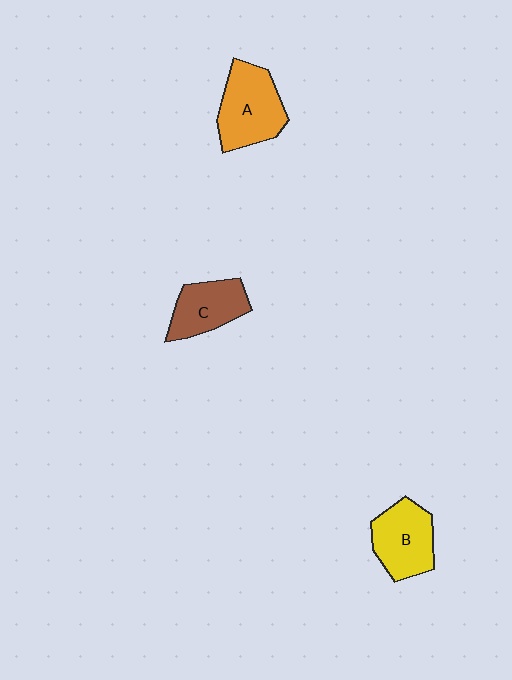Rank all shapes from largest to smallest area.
From largest to smallest: A (orange), B (yellow), C (brown).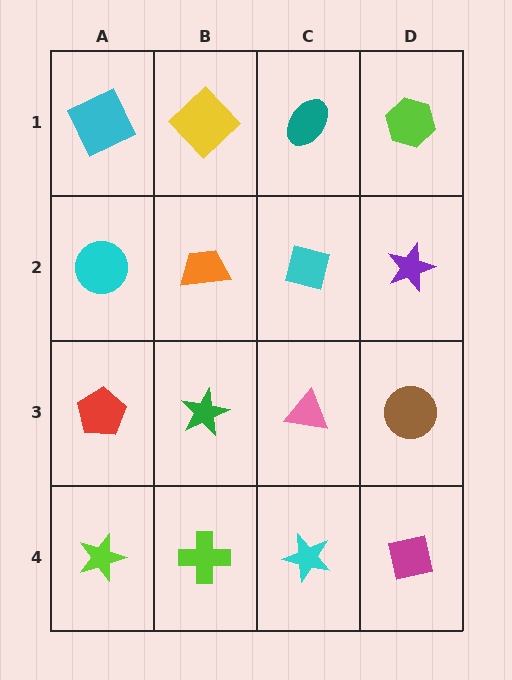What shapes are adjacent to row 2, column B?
A yellow diamond (row 1, column B), a green star (row 3, column B), a cyan circle (row 2, column A), a cyan diamond (row 2, column C).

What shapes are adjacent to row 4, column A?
A red pentagon (row 3, column A), a lime cross (row 4, column B).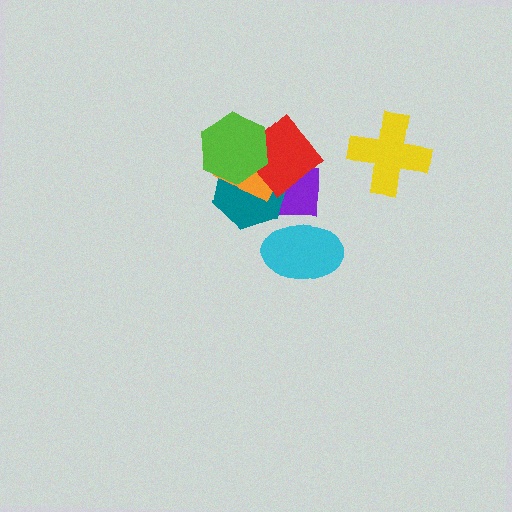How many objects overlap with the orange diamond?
4 objects overlap with the orange diamond.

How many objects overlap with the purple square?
4 objects overlap with the purple square.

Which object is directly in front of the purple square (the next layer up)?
The teal hexagon is directly in front of the purple square.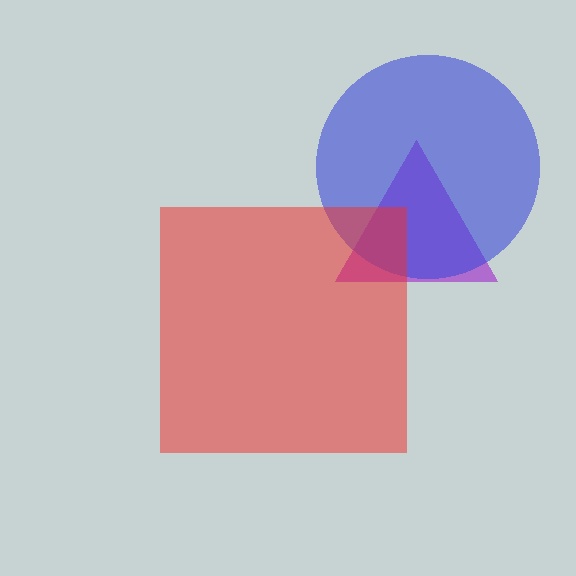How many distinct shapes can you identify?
There are 3 distinct shapes: a purple triangle, a blue circle, a red square.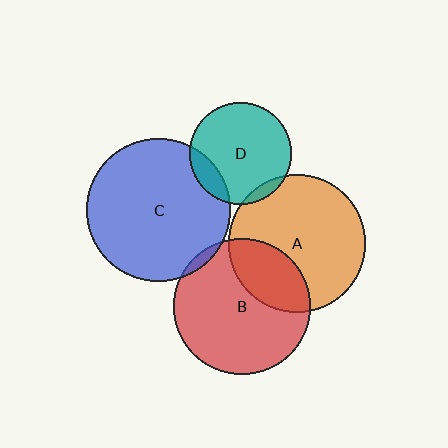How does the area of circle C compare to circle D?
Approximately 2.0 times.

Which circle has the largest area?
Circle C (blue).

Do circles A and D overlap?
Yes.